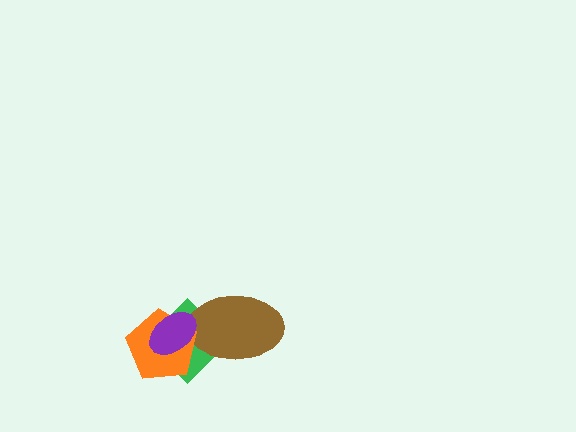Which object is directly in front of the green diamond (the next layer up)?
The brown ellipse is directly in front of the green diamond.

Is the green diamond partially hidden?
Yes, it is partially covered by another shape.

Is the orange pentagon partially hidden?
Yes, it is partially covered by another shape.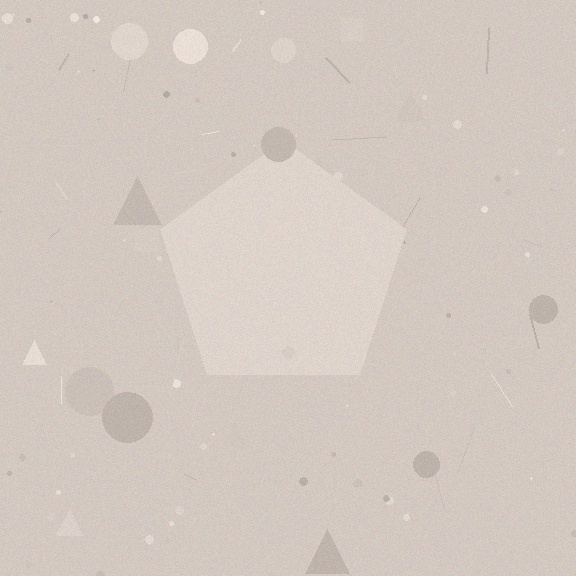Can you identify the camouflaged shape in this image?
The camouflaged shape is a pentagon.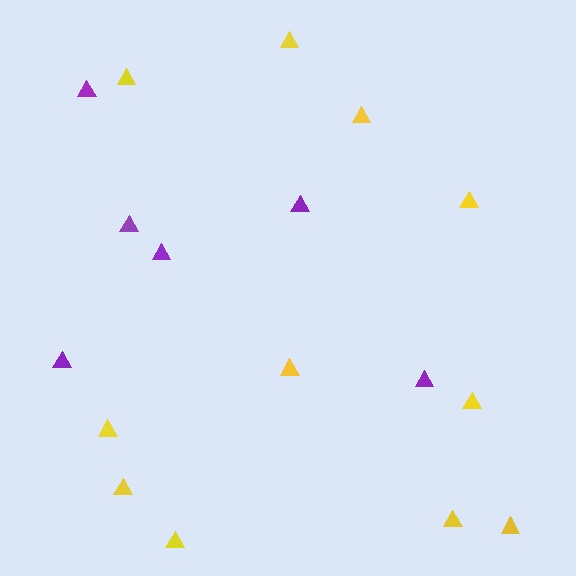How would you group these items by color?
There are 2 groups: one group of purple triangles (6) and one group of yellow triangles (11).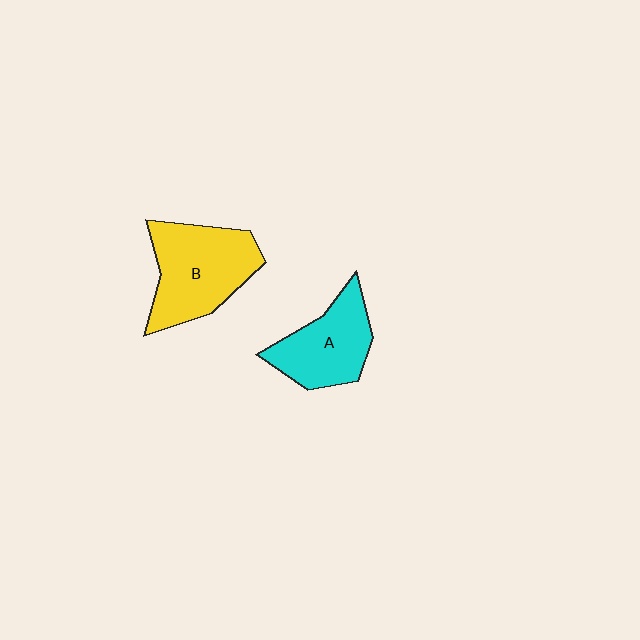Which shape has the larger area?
Shape B (yellow).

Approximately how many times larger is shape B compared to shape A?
Approximately 1.3 times.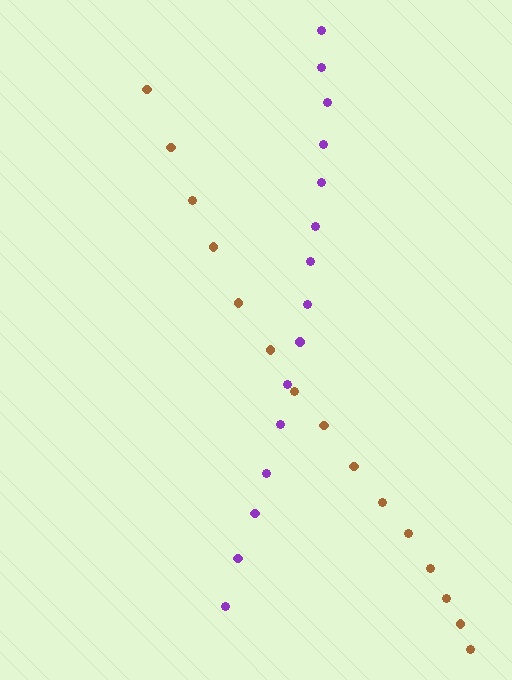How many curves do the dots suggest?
There are 2 distinct paths.